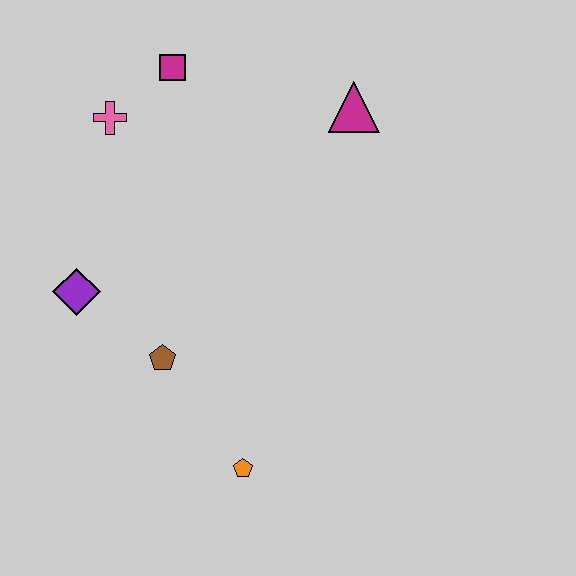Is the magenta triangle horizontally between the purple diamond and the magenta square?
No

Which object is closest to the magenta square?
The pink cross is closest to the magenta square.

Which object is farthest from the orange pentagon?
The magenta square is farthest from the orange pentagon.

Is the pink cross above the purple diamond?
Yes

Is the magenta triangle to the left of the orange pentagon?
No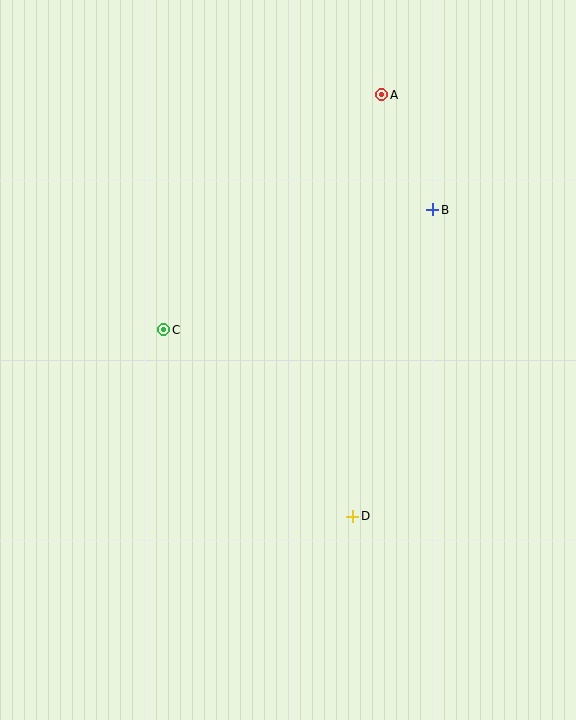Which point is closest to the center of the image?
Point C at (164, 330) is closest to the center.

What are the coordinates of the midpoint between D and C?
The midpoint between D and C is at (258, 423).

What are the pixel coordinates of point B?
Point B is at (433, 210).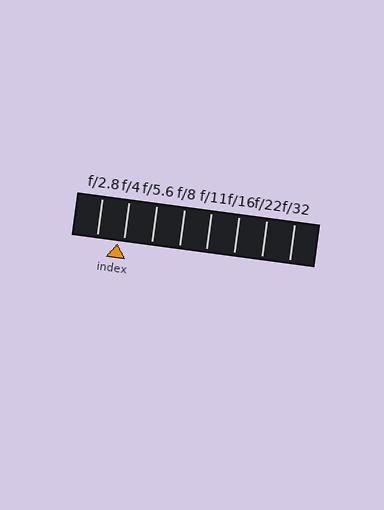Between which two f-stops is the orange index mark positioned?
The index mark is between f/2.8 and f/4.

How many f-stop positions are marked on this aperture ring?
There are 8 f-stop positions marked.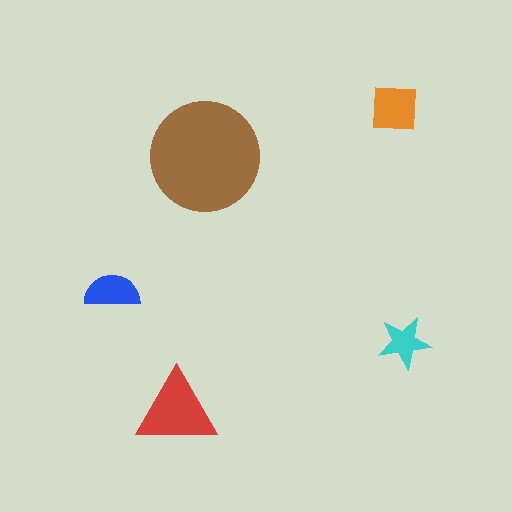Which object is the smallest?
The cyan star.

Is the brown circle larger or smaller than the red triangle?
Larger.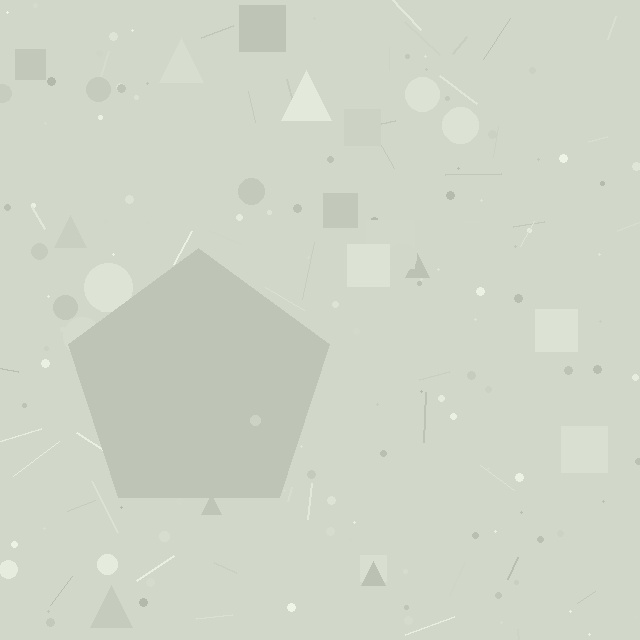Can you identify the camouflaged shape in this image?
The camouflaged shape is a pentagon.